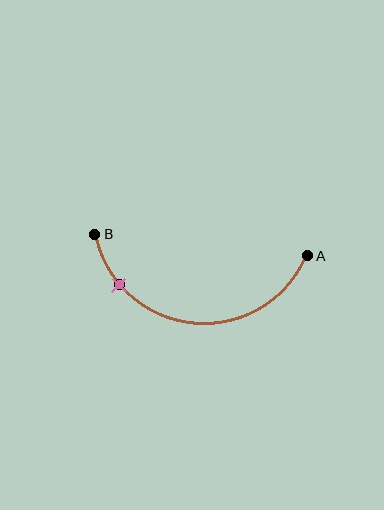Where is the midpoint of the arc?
The arc midpoint is the point on the curve farthest from the straight line joining A and B. It sits below that line.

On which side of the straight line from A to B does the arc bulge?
The arc bulges below the straight line connecting A and B.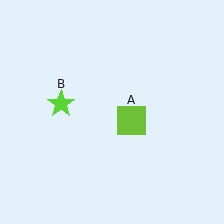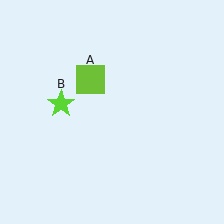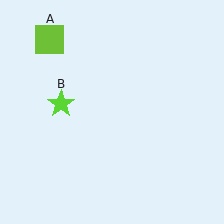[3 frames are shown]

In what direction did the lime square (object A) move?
The lime square (object A) moved up and to the left.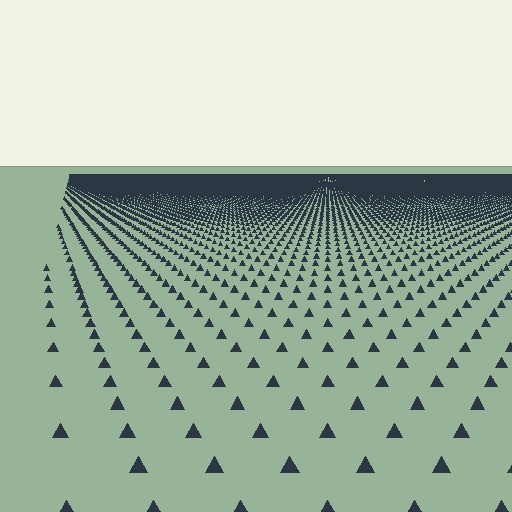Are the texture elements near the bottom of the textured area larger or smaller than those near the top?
Larger. Near the bottom, elements are closer to the viewer and appear at a bigger on-screen size.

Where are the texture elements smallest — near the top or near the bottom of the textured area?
Near the top.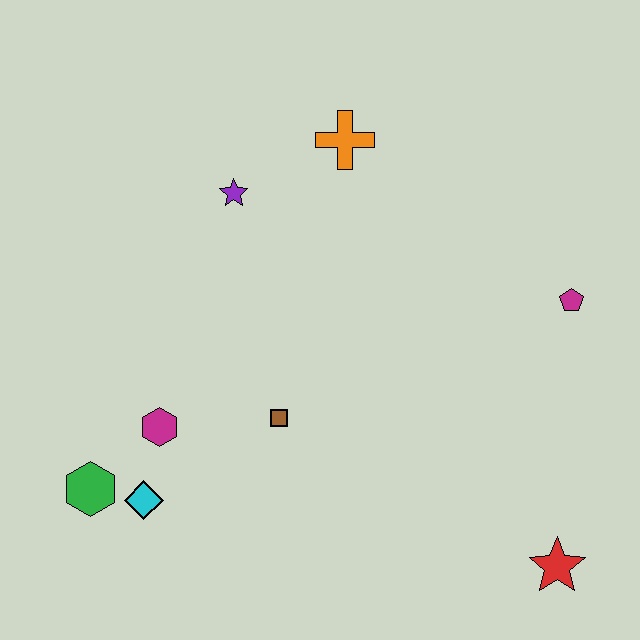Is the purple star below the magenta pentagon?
No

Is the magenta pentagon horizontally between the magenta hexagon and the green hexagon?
No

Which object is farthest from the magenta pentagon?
The green hexagon is farthest from the magenta pentagon.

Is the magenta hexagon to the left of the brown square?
Yes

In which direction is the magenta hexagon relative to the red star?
The magenta hexagon is to the left of the red star.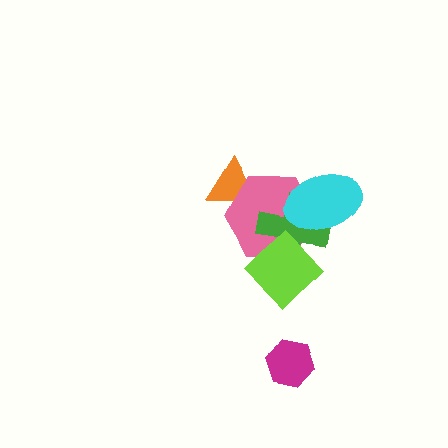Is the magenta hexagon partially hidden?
No, no other shape covers it.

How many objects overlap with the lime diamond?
2 objects overlap with the lime diamond.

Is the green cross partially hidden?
Yes, it is partially covered by another shape.